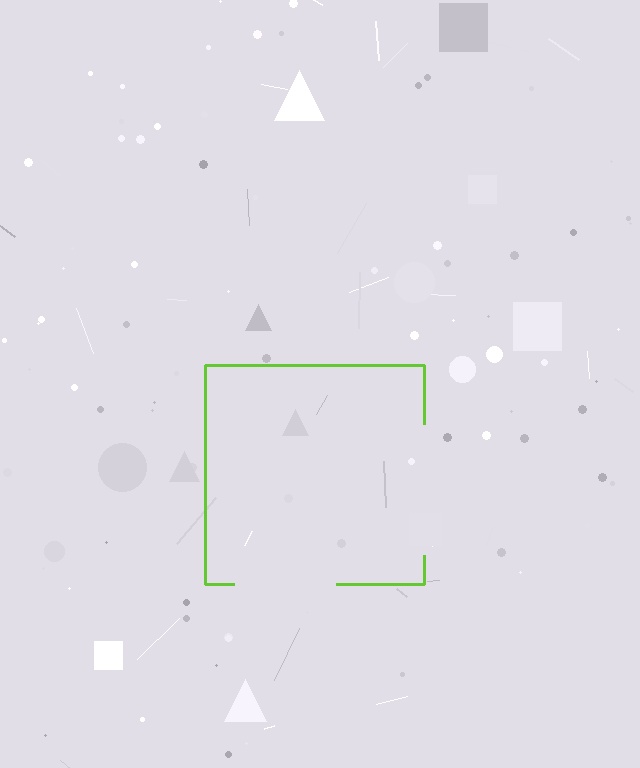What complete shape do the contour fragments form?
The contour fragments form a square.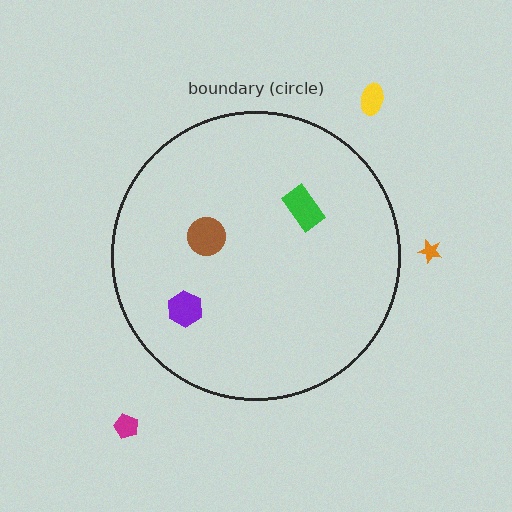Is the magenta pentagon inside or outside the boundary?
Outside.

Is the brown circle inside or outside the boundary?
Inside.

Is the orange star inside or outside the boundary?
Outside.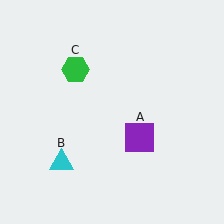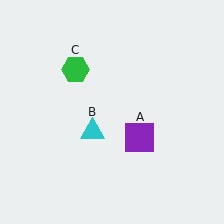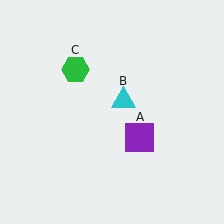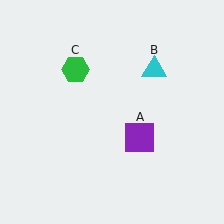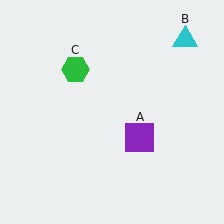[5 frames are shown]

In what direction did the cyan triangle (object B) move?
The cyan triangle (object B) moved up and to the right.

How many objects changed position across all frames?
1 object changed position: cyan triangle (object B).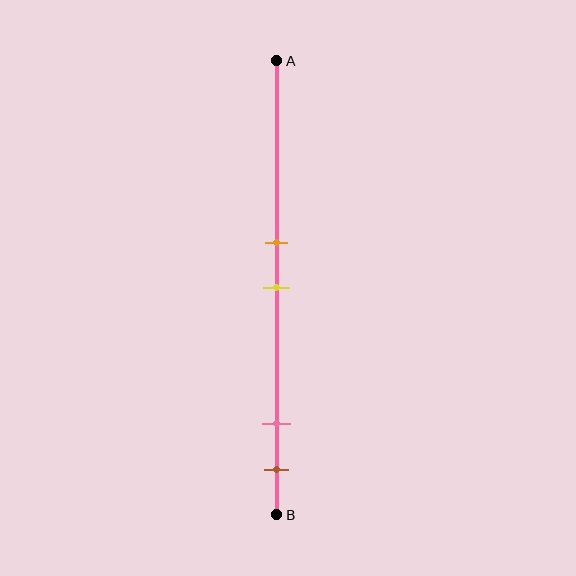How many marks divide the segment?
There are 4 marks dividing the segment.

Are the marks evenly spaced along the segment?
No, the marks are not evenly spaced.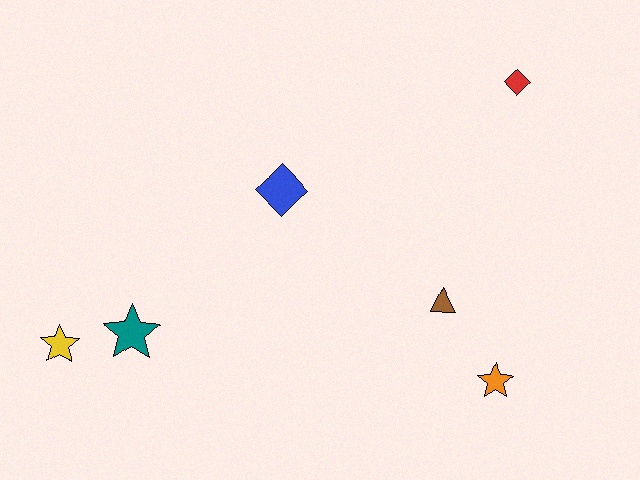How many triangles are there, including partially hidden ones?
There is 1 triangle.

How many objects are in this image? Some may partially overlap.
There are 6 objects.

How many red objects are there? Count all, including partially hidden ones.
There is 1 red object.